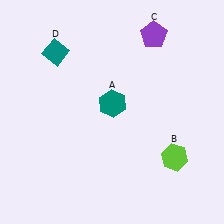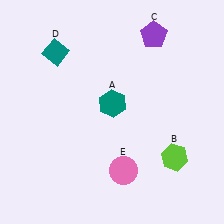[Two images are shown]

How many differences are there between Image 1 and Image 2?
There is 1 difference between the two images.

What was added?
A pink circle (E) was added in Image 2.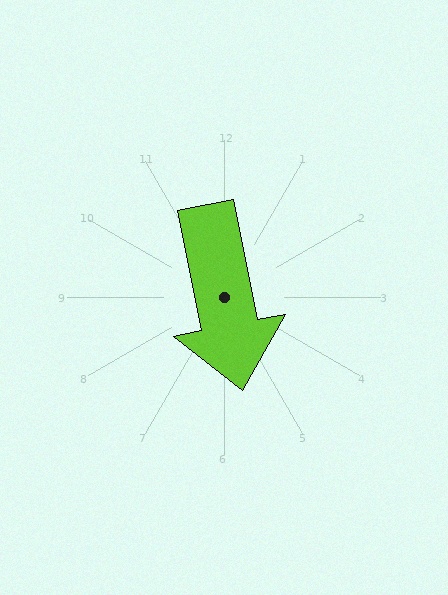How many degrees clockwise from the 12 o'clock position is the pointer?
Approximately 169 degrees.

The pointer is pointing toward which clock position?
Roughly 6 o'clock.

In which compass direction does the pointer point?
South.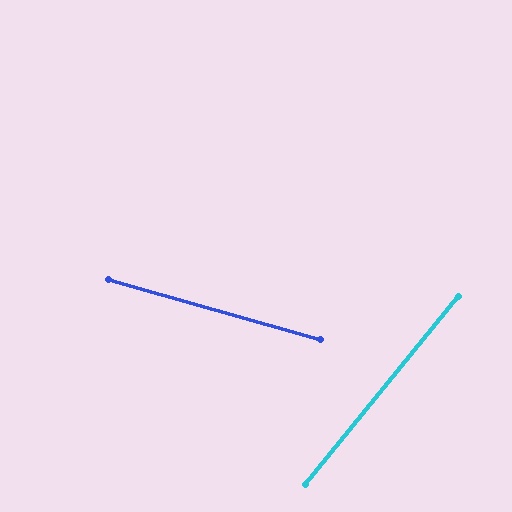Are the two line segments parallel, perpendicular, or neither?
Neither parallel nor perpendicular — they differ by about 67°.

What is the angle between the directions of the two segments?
Approximately 67 degrees.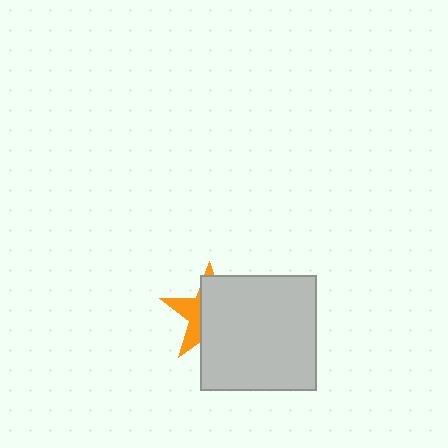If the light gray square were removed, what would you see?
You would see the complete orange star.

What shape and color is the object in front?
The object in front is a light gray square.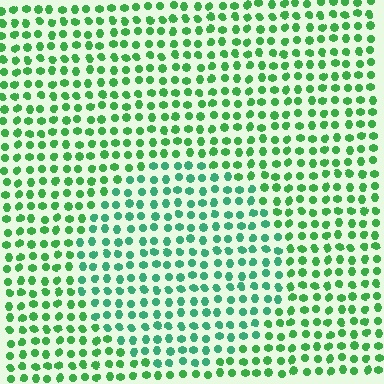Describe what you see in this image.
The image is filled with small green elements in a uniform arrangement. A circle-shaped region is visible where the elements are tinted to a slightly different hue, forming a subtle color boundary.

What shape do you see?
I see a circle.